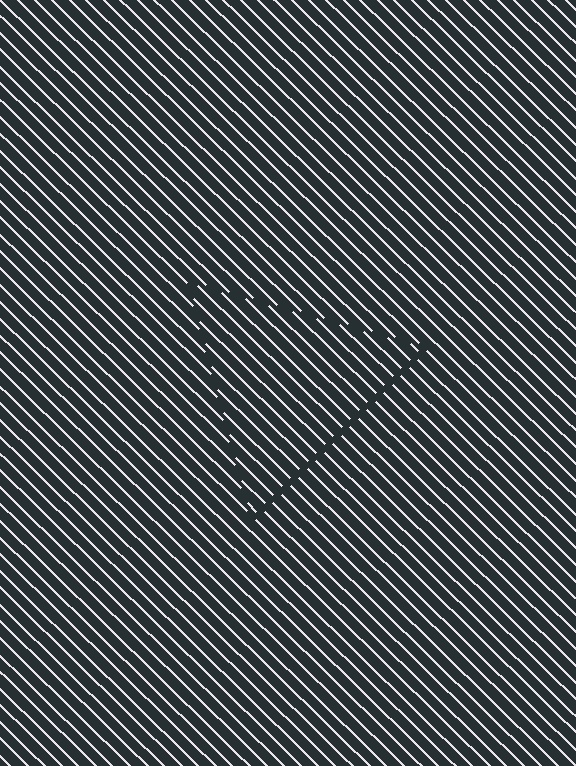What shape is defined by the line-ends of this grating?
An illusory triangle. The interior of the shape contains the same grating, shifted by half a period — the contour is defined by the phase discontinuity where line-ends from the inner and outer gratings abut.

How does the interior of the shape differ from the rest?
The interior of the shape contains the same grating, shifted by half a period — the contour is defined by the phase discontinuity where line-ends from the inner and outer gratings abut.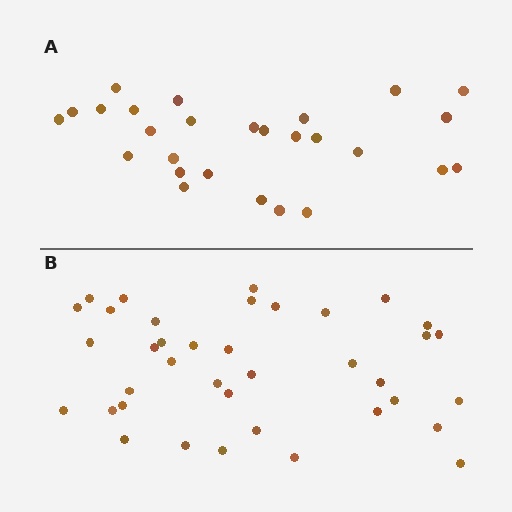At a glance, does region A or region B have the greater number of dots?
Region B (the bottom region) has more dots.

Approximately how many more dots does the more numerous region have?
Region B has roughly 12 or so more dots than region A.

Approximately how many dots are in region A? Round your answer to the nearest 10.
About 30 dots. (The exact count is 27, which rounds to 30.)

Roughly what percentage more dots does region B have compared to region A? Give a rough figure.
About 40% more.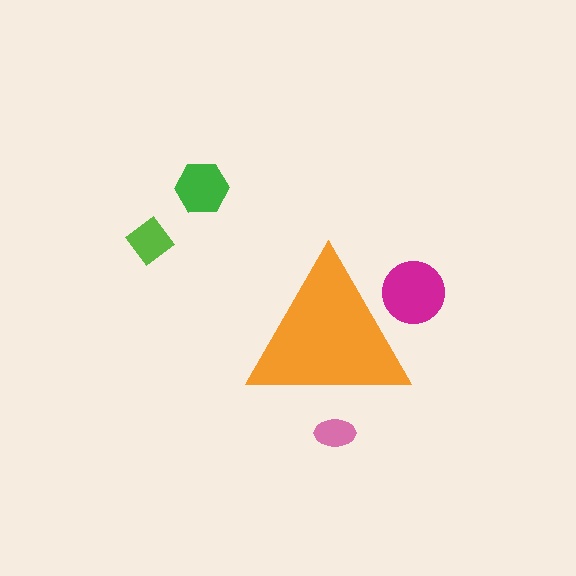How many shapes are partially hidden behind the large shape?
2 shapes are partially hidden.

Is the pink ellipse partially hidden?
Yes, the pink ellipse is partially hidden behind the orange triangle.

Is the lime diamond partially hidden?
No, the lime diamond is fully visible.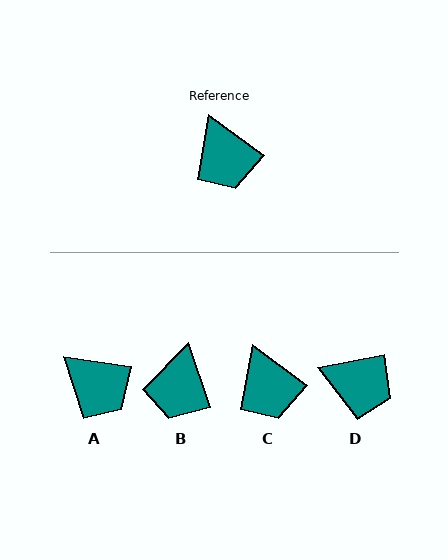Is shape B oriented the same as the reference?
No, it is off by about 35 degrees.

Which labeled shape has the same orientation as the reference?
C.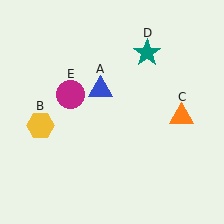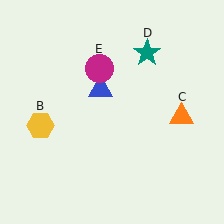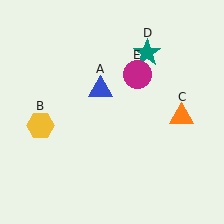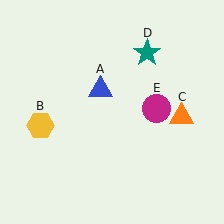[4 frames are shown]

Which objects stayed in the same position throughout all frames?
Blue triangle (object A) and yellow hexagon (object B) and orange triangle (object C) and teal star (object D) remained stationary.